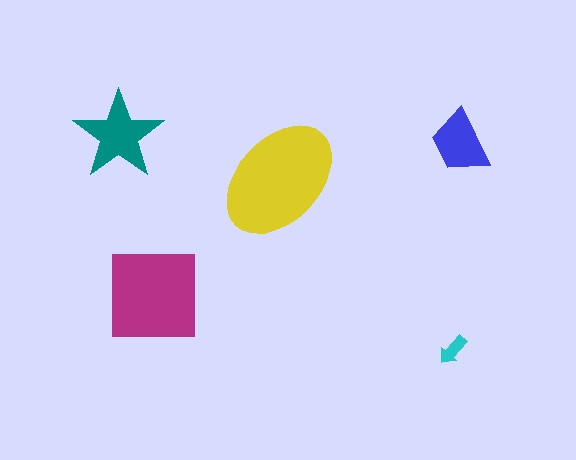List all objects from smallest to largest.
The cyan arrow, the blue trapezoid, the teal star, the magenta square, the yellow ellipse.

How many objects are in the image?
There are 5 objects in the image.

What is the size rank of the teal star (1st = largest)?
3rd.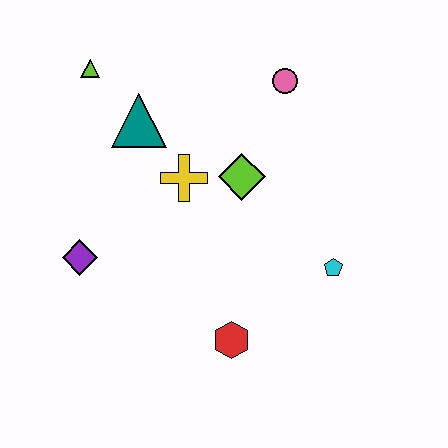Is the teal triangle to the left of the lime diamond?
Yes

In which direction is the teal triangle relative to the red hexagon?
The teal triangle is above the red hexagon.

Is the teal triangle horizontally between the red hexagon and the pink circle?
No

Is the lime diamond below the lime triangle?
Yes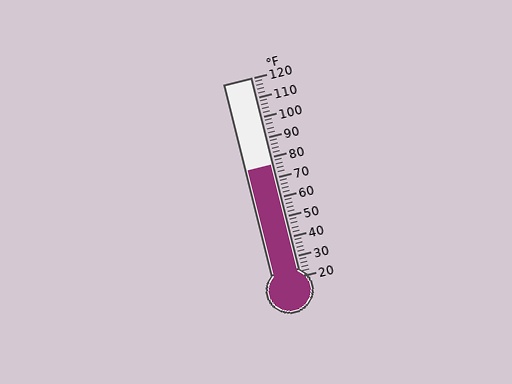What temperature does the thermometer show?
The thermometer shows approximately 76°F.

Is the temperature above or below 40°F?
The temperature is above 40°F.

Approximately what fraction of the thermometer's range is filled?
The thermometer is filled to approximately 55% of its range.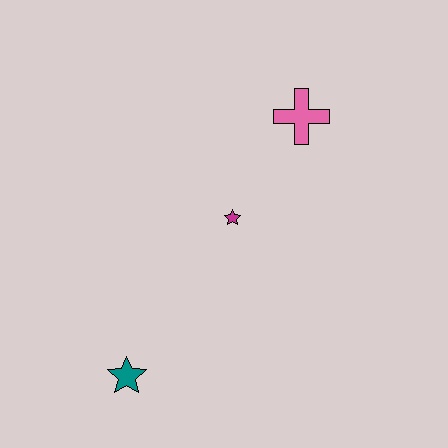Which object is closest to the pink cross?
The magenta star is closest to the pink cross.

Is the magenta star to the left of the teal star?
No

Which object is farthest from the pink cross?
The teal star is farthest from the pink cross.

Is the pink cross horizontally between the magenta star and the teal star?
No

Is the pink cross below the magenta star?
No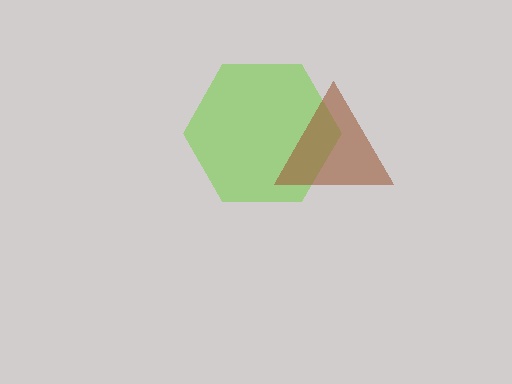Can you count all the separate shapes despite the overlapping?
Yes, there are 2 separate shapes.